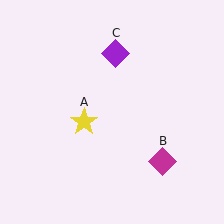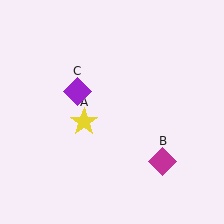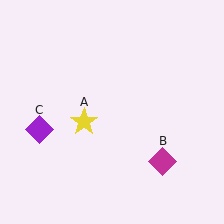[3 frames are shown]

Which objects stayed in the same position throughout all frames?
Yellow star (object A) and magenta diamond (object B) remained stationary.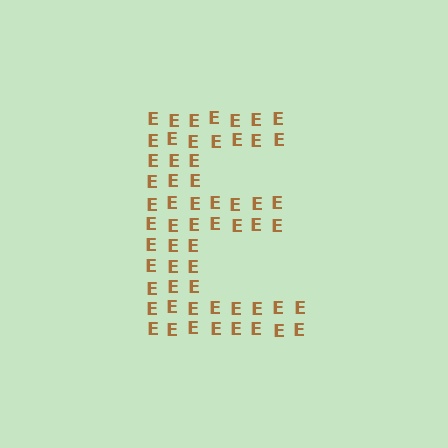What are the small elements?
The small elements are letter E's.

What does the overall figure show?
The overall figure shows the letter E.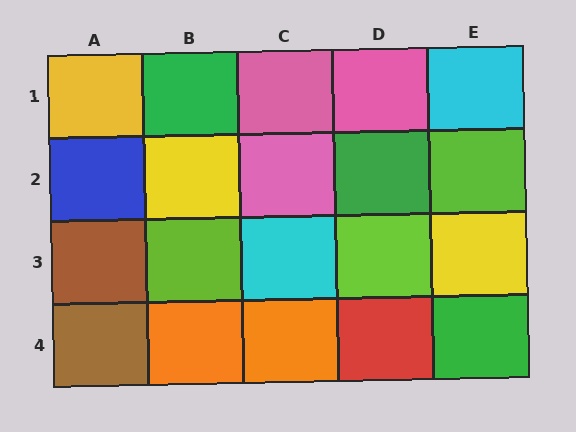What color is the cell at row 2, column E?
Lime.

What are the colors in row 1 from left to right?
Yellow, green, pink, pink, cyan.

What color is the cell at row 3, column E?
Yellow.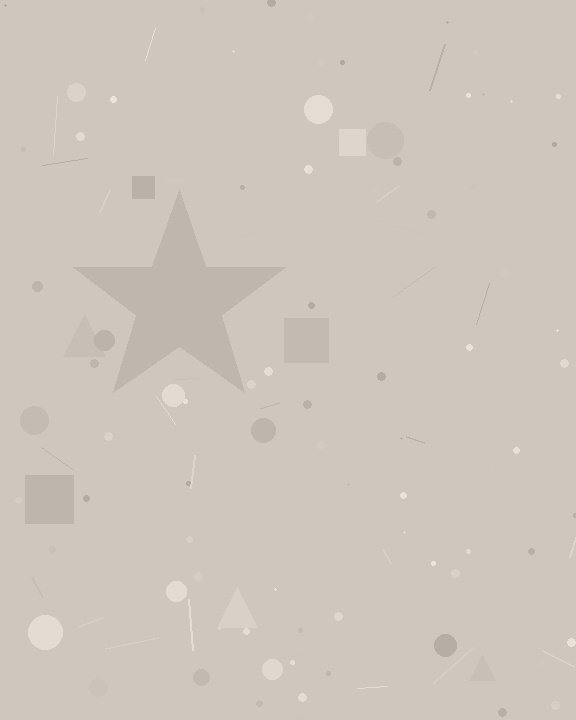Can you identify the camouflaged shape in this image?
The camouflaged shape is a star.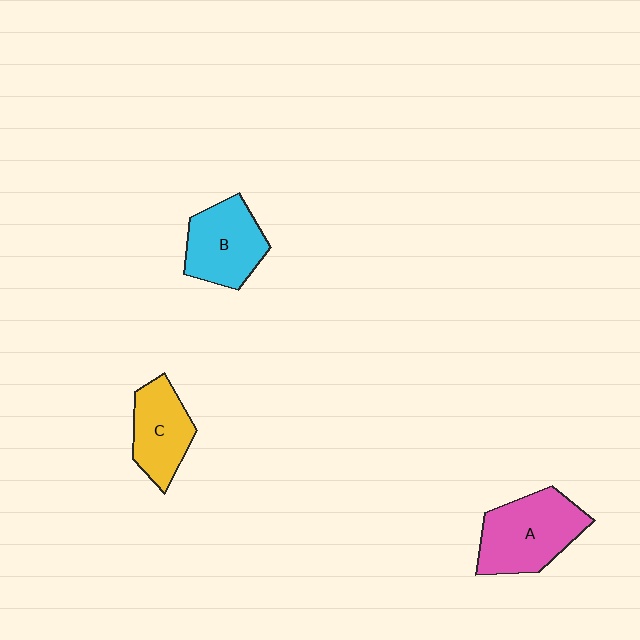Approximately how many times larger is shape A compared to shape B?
Approximately 1.2 times.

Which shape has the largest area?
Shape A (pink).